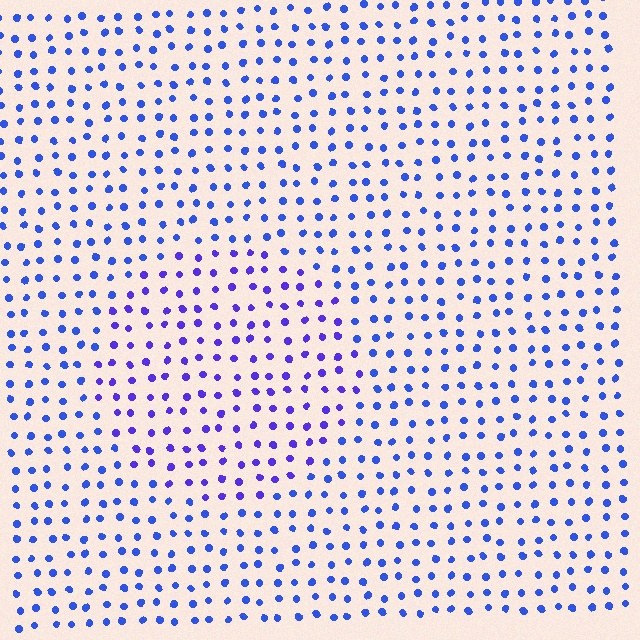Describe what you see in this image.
The image is filled with small blue elements in a uniform arrangement. A circle-shaped region is visible where the elements are tinted to a slightly different hue, forming a subtle color boundary.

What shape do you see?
I see a circle.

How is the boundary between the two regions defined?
The boundary is defined purely by a slight shift in hue (about 25 degrees). Spacing, size, and orientation are identical on both sides.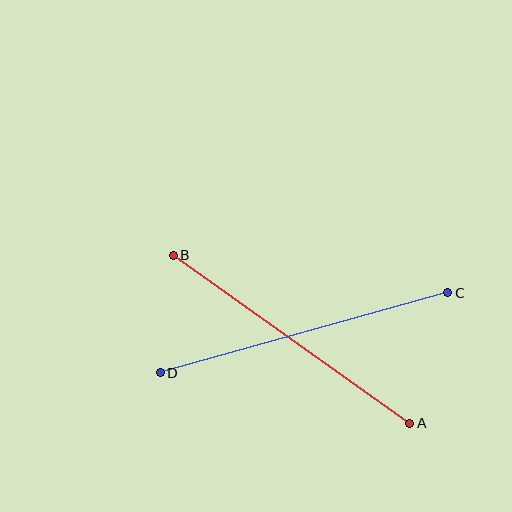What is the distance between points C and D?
The distance is approximately 299 pixels.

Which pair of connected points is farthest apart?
Points C and D are farthest apart.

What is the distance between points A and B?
The distance is approximately 290 pixels.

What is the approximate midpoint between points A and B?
The midpoint is at approximately (291, 339) pixels.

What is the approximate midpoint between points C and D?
The midpoint is at approximately (304, 333) pixels.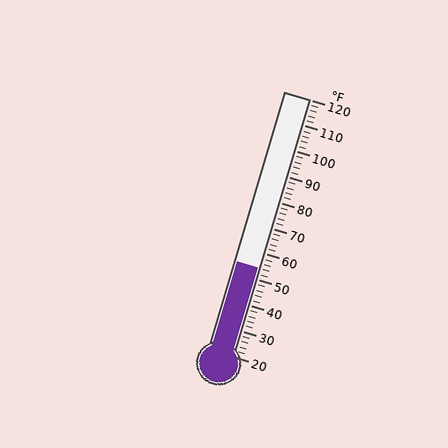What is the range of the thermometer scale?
The thermometer scale ranges from 20°F to 120°F.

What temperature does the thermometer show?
The thermometer shows approximately 54°F.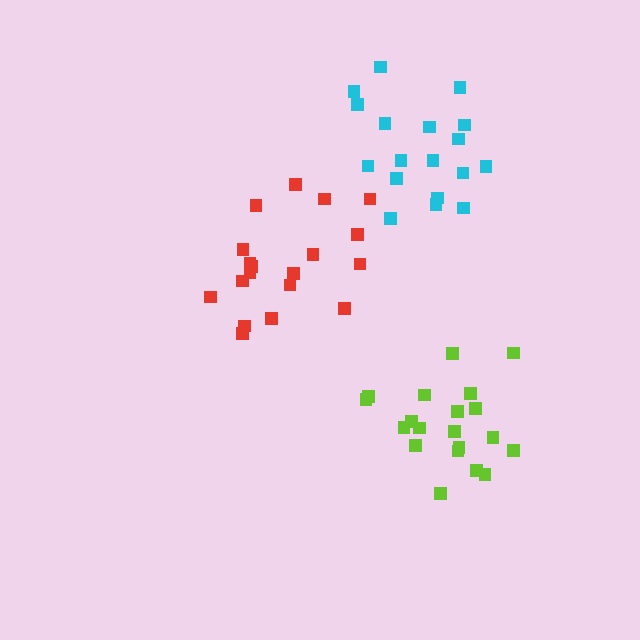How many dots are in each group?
Group 1: 20 dots, Group 2: 19 dots, Group 3: 18 dots (57 total).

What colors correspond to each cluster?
The clusters are colored: lime, red, cyan.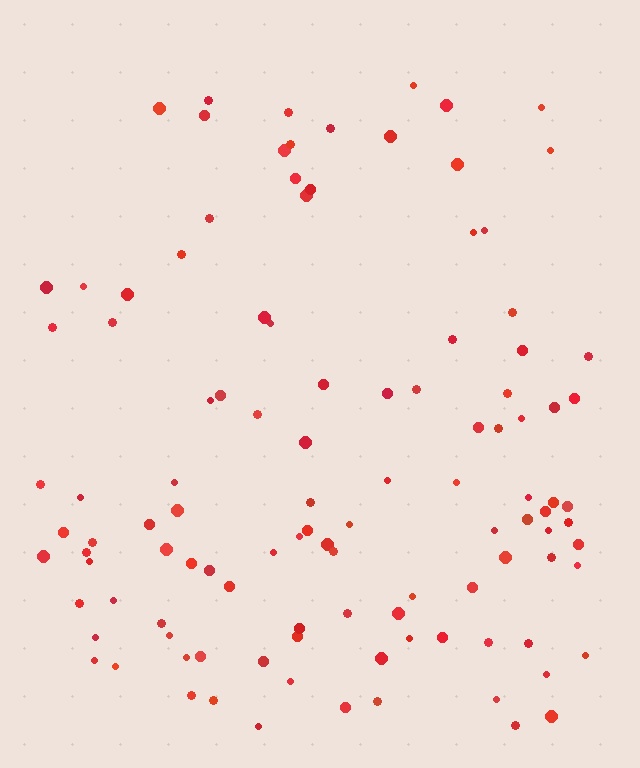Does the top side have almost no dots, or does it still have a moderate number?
Still a moderate number, just noticeably fewer than the bottom.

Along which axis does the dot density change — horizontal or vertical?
Vertical.